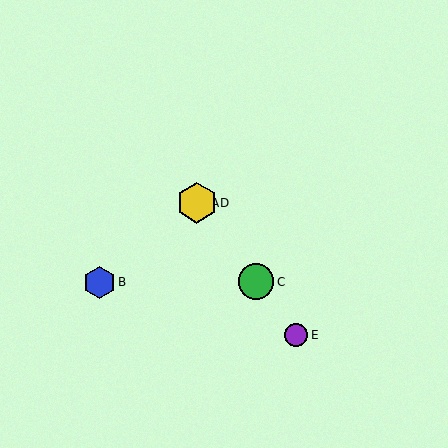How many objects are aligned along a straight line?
4 objects (A, C, D, E) are aligned along a straight line.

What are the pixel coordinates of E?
Object E is at (296, 335).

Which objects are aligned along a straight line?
Objects A, C, D, E are aligned along a straight line.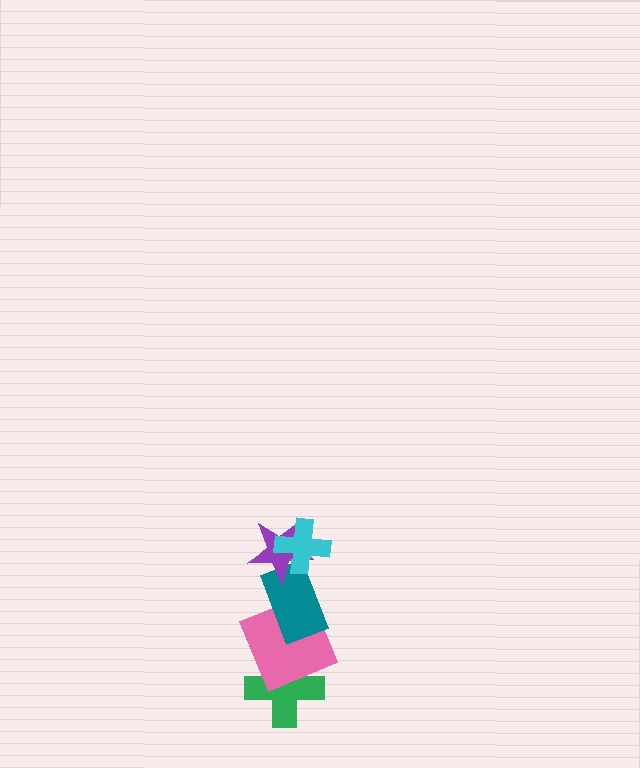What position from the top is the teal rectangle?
The teal rectangle is 3rd from the top.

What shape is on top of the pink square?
The teal rectangle is on top of the pink square.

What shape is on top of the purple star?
The cyan cross is on top of the purple star.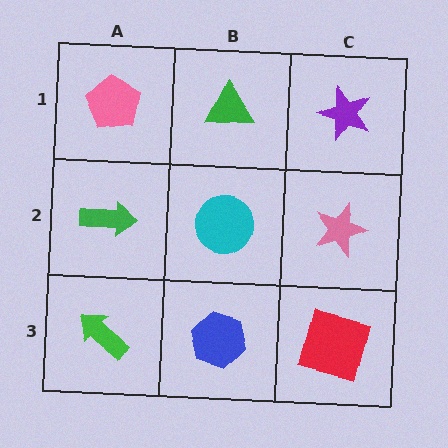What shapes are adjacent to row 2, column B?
A green triangle (row 1, column B), a blue hexagon (row 3, column B), a green arrow (row 2, column A), a pink star (row 2, column C).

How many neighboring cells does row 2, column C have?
3.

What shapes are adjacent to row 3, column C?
A pink star (row 2, column C), a blue hexagon (row 3, column B).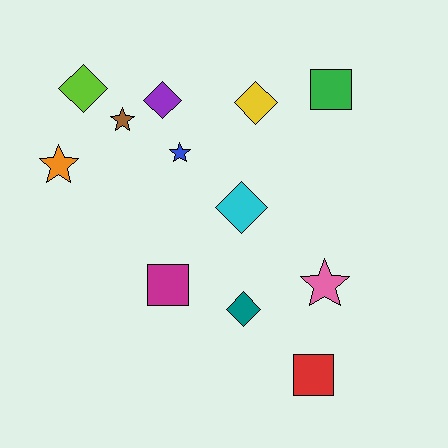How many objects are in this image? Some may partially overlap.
There are 12 objects.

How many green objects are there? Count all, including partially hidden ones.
There is 1 green object.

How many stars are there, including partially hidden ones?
There are 4 stars.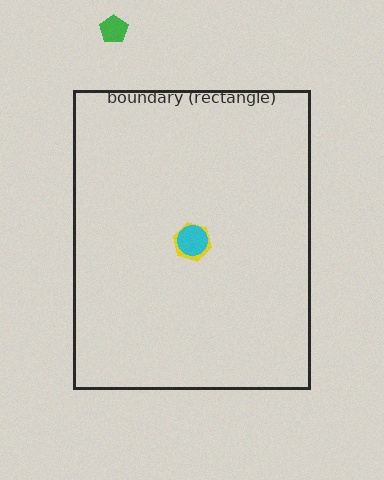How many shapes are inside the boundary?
2 inside, 1 outside.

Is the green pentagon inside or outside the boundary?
Outside.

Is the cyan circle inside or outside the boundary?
Inside.